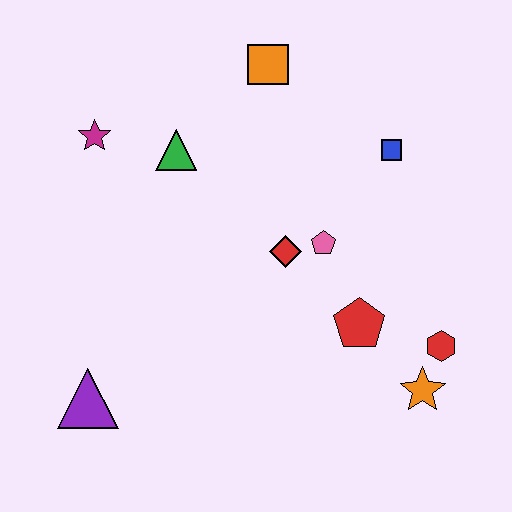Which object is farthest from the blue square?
The purple triangle is farthest from the blue square.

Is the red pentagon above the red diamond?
No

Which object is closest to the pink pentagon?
The red diamond is closest to the pink pentagon.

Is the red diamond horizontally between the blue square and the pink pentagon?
No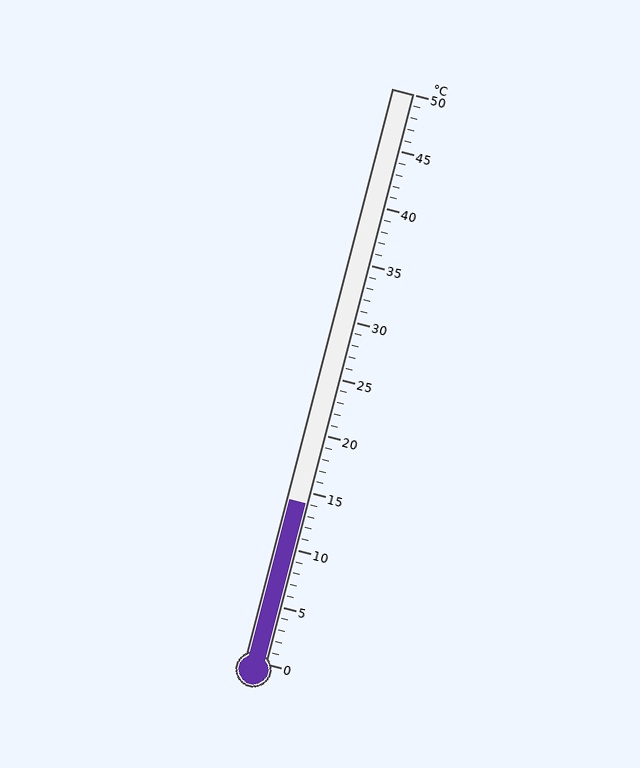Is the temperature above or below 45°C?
The temperature is below 45°C.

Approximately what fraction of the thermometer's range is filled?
The thermometer is filled to approximately 30% of its range.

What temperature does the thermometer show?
The thermometer shows approximately 14°C.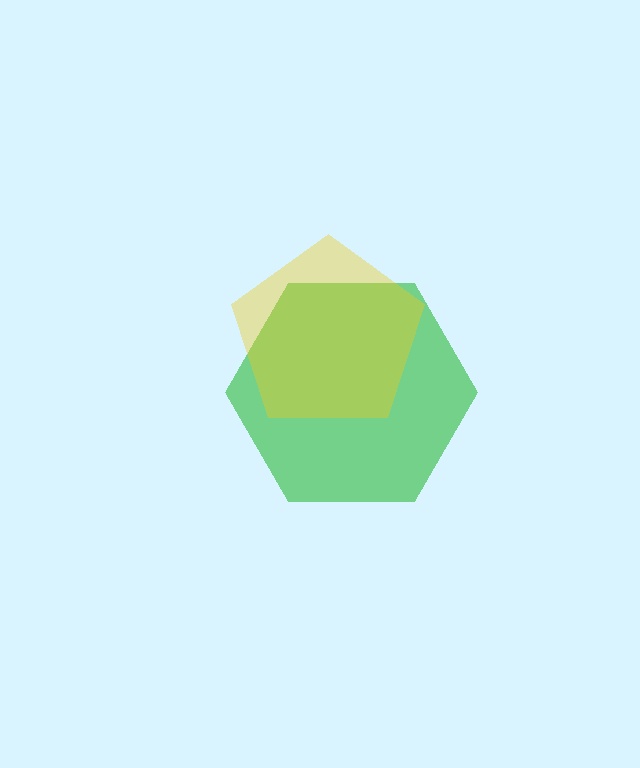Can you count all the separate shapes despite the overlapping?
Yes, there are 2 separate shapes.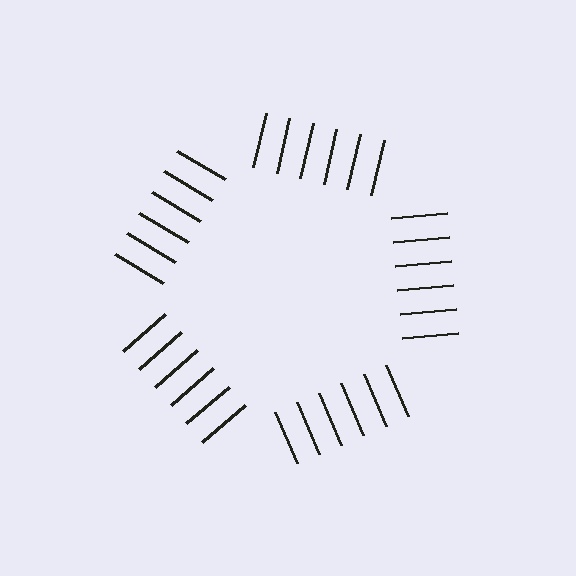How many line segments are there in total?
30 — 6 along each of the 5 edges.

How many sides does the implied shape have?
5 sides — the line-ends trace a pentagon.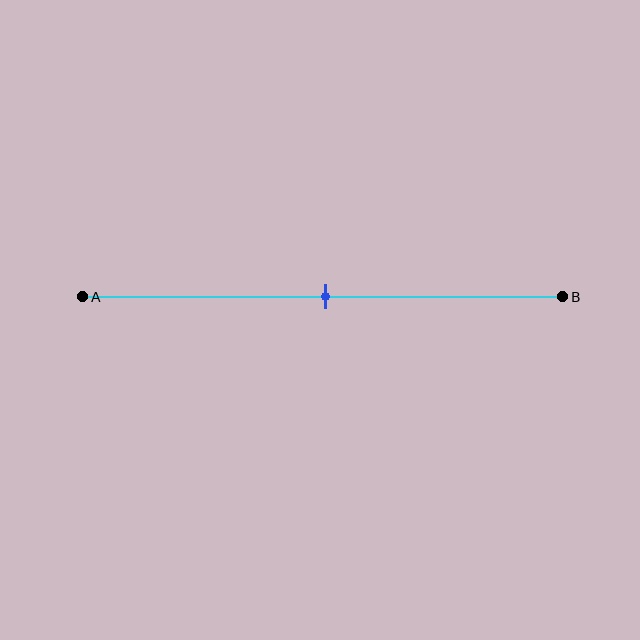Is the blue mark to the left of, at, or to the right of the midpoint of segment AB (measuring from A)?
The blue mark is approximately at the midpoint of segment AB.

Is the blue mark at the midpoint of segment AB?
Yes, the mark is approximately at the midpoint.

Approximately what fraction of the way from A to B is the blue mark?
The blue mark is approximately 50% of the way from A to B.